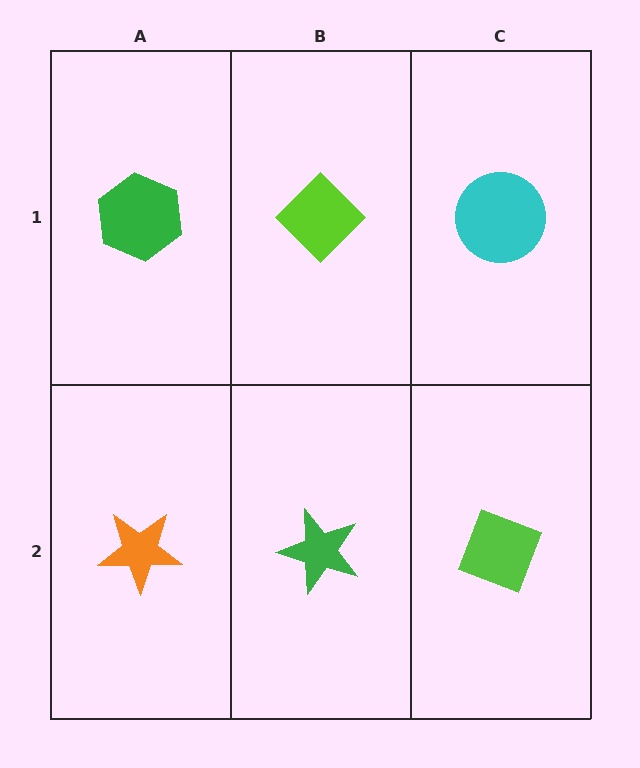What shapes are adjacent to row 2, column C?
A cyan circle (row 1, column C), a green star (row 2, column B).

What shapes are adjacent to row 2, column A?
A green hexagon (row 1, column A), a green star (row 2, column B).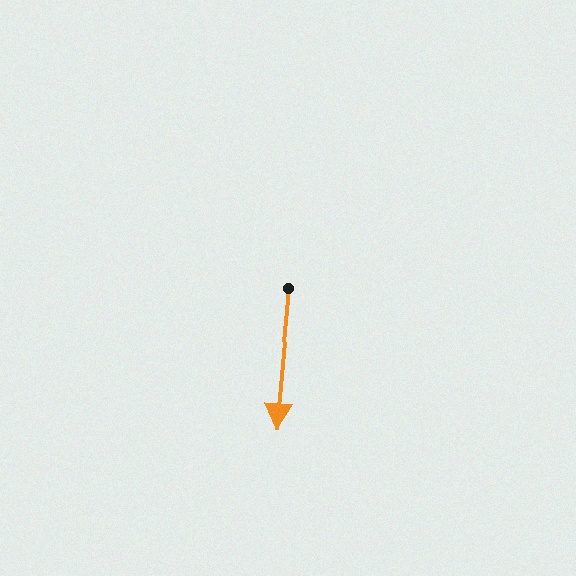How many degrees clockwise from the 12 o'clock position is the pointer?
Approximately 185 degrees.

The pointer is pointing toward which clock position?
Roughly 6 o'clock.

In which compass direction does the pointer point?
South.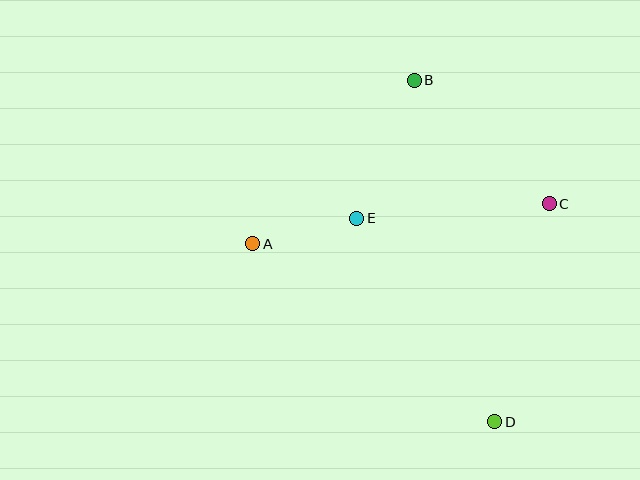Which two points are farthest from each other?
Points B and D are farthest from each other.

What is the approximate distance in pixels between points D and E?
The distance between D and E is approximately 246 pixels.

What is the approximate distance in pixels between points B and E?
The distance between B and E is approximately 150 pixels.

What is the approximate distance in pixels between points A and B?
The distance between A and B is approximately 230 pixels.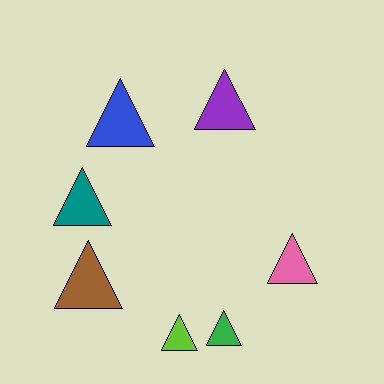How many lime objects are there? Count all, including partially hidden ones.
There is 1 lime object.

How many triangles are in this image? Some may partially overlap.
There are 7 triangles.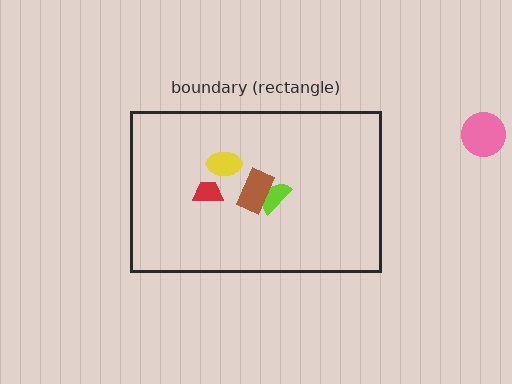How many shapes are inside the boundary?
4 inside, 1 outside.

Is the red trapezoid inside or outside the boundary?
Inside.